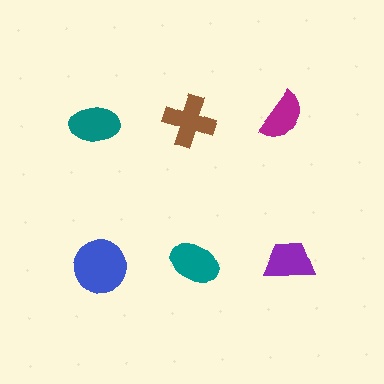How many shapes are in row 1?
3 shapes.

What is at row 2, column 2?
A teal ellipse.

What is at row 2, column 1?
A blue circle.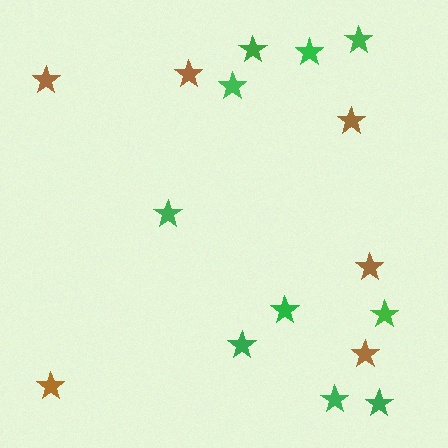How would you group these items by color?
There are 2 groups: one group of brown stars (6) and one group of green stars (10).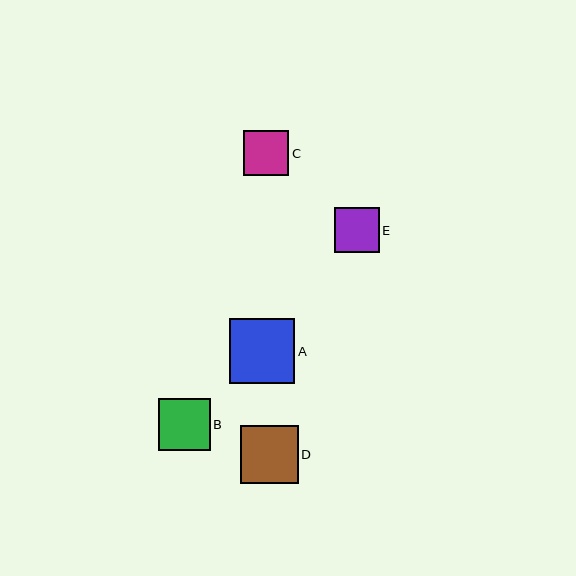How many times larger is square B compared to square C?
Square B is approximately 1.1 times the size of square C.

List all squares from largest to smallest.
From largest to smallest: A, D, B, E, C.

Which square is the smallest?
Square C is the smallest with a size of approximately 45 pixels.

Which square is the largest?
Square A is the largest with a size of approximately 65 pixels.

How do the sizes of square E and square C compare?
Square E and square C are approximately the same size.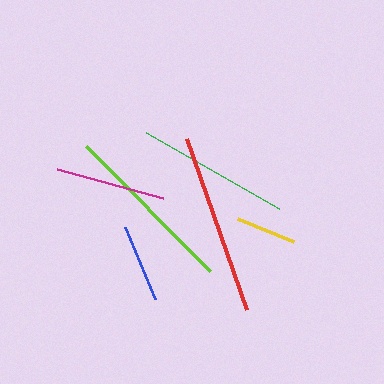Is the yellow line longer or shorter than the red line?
The red line is longer than the yellow line.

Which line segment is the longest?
The red line is the longest at approximately 181 pixels.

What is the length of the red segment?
The red segment is approximately 181 pixels long.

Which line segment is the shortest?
The yellow line is the shortest at approximately 60 pixels.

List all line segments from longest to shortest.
From longest to shortest: red, lime, green, magenta, blue, yellow.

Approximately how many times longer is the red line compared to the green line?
The red line is approximately 1.2 times the length of the green line.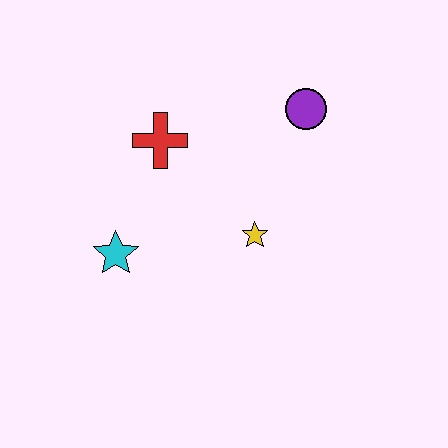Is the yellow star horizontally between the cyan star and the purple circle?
Yes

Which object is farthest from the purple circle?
The cyan star is farthest from the purple circle.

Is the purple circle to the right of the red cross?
Yes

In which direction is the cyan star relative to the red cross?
The cyan star is below the red cross.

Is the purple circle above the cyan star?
Yes